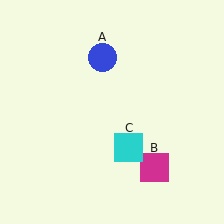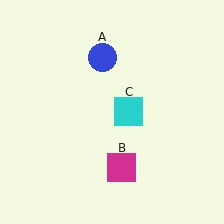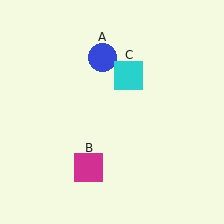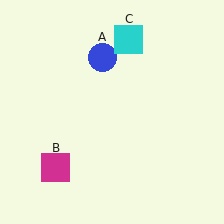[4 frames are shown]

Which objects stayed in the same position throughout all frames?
Blue circle (object A) remained stationary.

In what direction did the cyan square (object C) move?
The cyan square (object C) moved up.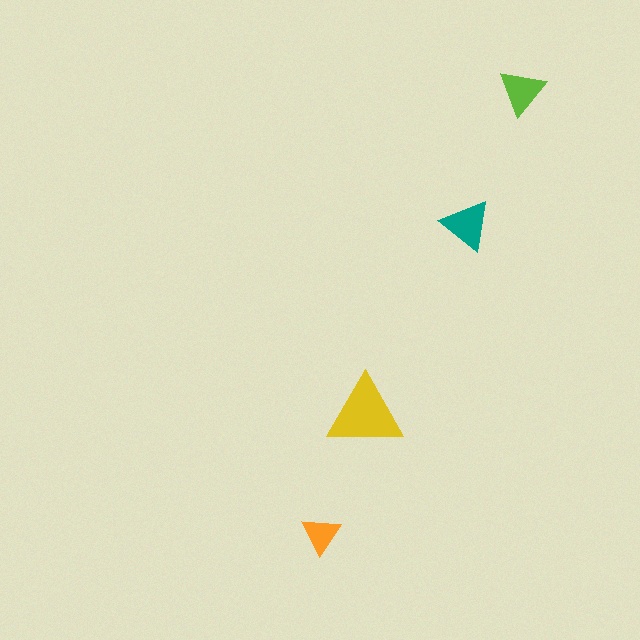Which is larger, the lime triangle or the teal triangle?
The teal one.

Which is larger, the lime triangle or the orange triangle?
The lime one.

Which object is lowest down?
The orange triangle is bottommost.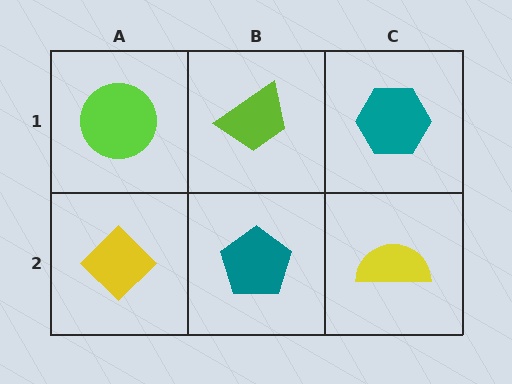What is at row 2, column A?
A yellow diamond.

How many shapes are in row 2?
3 shapes.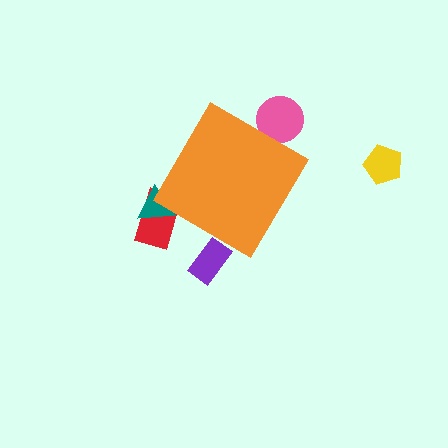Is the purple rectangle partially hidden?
Yes, the purple rectangle is partially hidden behind the orange diamond.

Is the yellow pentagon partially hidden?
No, the yellow pentagon is fully visible.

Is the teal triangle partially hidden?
Yes, the teal triangle is partially hidden behind the orange diamond.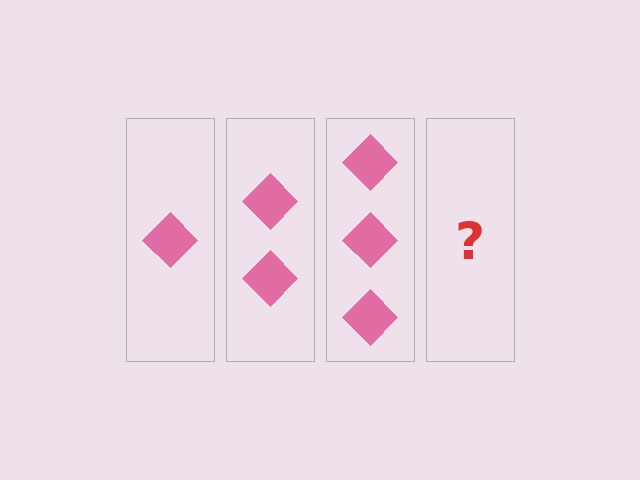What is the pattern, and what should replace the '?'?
The pattern is that each step adds one more diamond. The '?' should be 4 diamonds.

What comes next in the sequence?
The next element should be 4 diamonds.